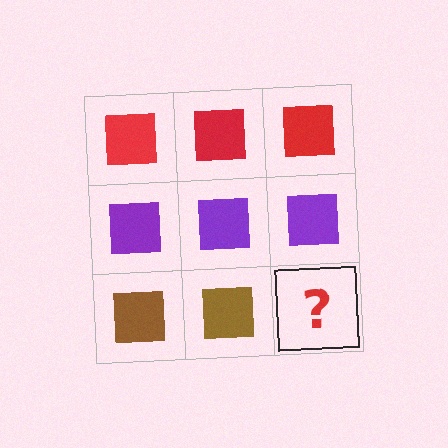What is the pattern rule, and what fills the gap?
The rule is that each row has a consistent color. The gap should be filled with a brown square.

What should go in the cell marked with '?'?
The missing cell should contain a brown square.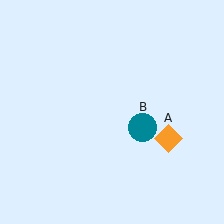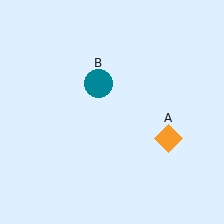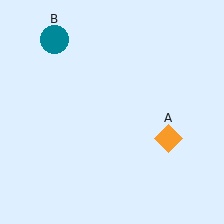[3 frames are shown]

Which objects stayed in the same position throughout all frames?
Orange diamond (object A) remained stationary.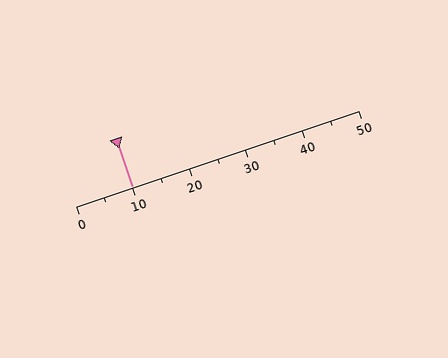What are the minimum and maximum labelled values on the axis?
The axis runs from 0 to 50.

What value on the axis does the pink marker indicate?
The marker indicates approximately 10.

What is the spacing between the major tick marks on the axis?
The major ticks are spaced 10 apart.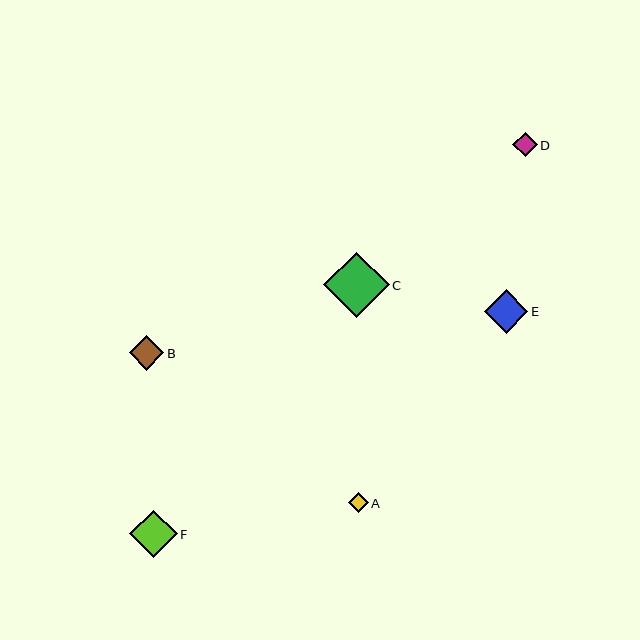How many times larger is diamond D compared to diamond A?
Diamond D is approximately 1.2 times the size of diamond A.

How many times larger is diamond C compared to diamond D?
Diamond C is approximately 2.7 times the size of diamond D.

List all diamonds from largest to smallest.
From largest to smallest: C, F, E, B, D, A.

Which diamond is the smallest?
Diamond A is the smallest with a size of approximately 20 pixels.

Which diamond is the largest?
Diamond C is the largest with a size of approximately 66 pixels.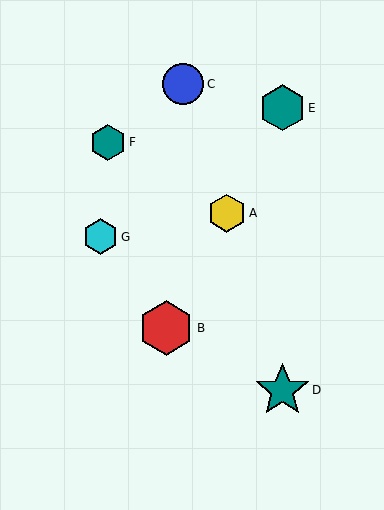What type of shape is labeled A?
Shape A is a yellow hexagon.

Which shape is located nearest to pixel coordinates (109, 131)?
The teal hexagon (labeled F) at (108, 142) is nearest to that location.